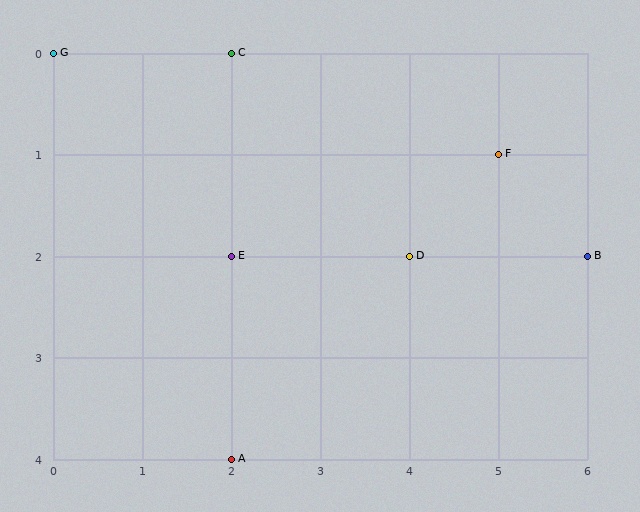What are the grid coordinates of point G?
Point G is at grid coordinates (0, 0).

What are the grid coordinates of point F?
Point F is at grid coordinates (5, 1).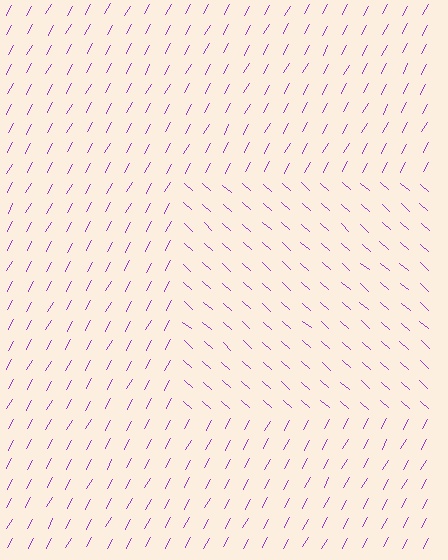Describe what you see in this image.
The image is filled with small purple line segments. A rectangle region in the image has lines oriented differently from the surrounding lines, creating a visible texture boundary.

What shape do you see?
I see a rectangle.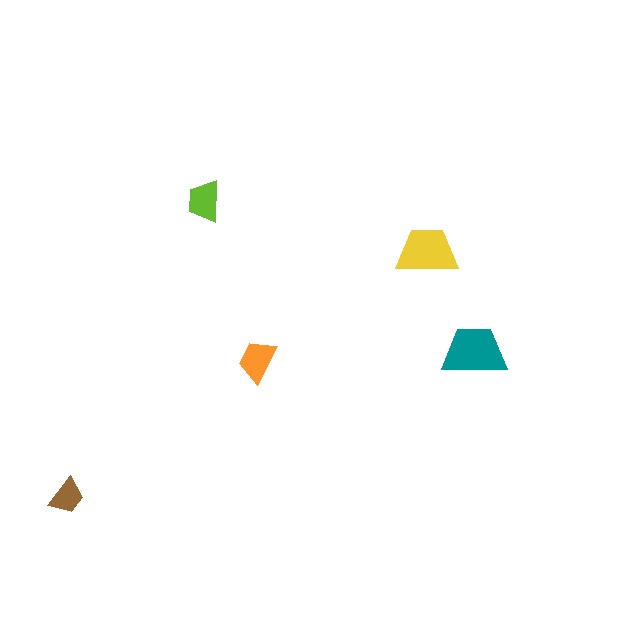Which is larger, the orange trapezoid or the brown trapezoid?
The orange one.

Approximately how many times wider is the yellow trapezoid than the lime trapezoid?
About 1.5 times wider.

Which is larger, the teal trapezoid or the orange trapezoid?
The teal one.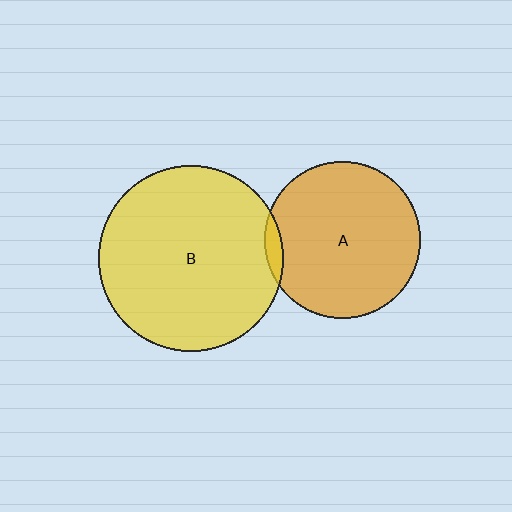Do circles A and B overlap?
Yes.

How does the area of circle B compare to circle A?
Approximately 1.4 times.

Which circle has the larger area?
Circle B (yellow).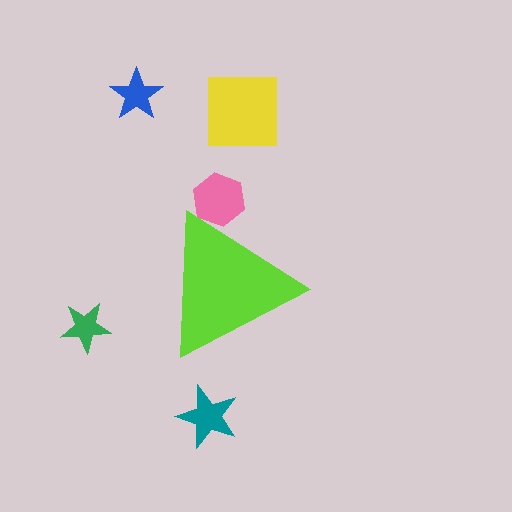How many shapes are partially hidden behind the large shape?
1 shape is partially hidden.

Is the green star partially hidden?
No, the green star is fully visible.